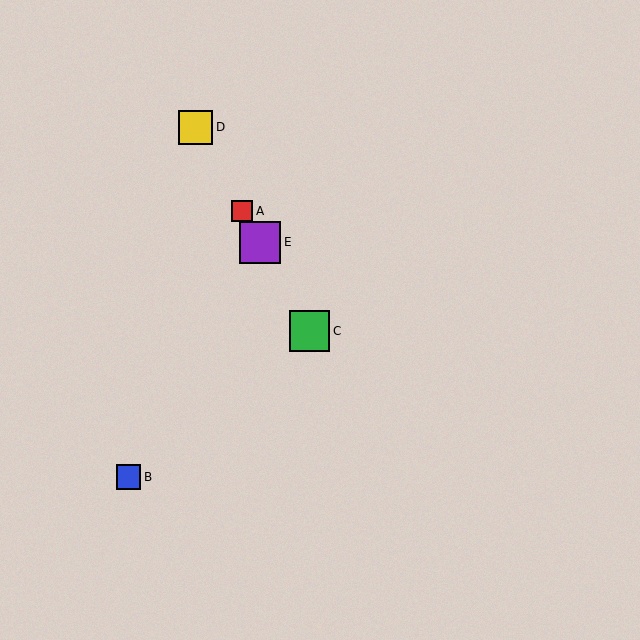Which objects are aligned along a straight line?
Objects A, C, D, E are aligned along a straight line.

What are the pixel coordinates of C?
Object C is at (310, 331).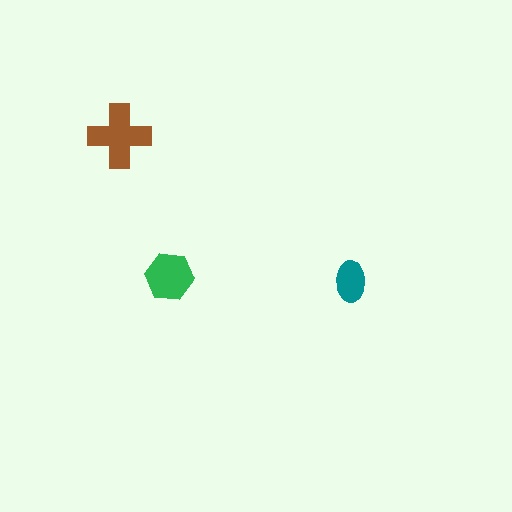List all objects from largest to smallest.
The brown cross, the green hexagon, the teal ellipse.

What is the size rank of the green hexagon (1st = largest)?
2nd.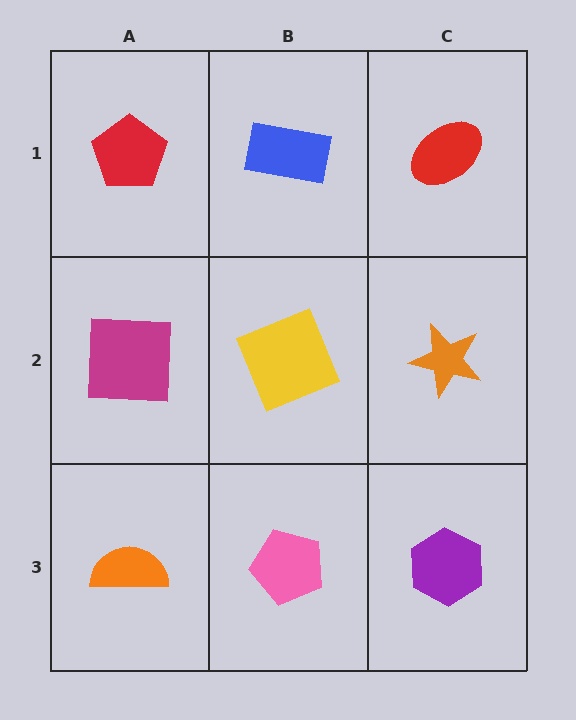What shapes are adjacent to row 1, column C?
An orange star (row 2, column C), a blue rectangle (row 1, column B).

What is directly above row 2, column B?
A blue rectangle.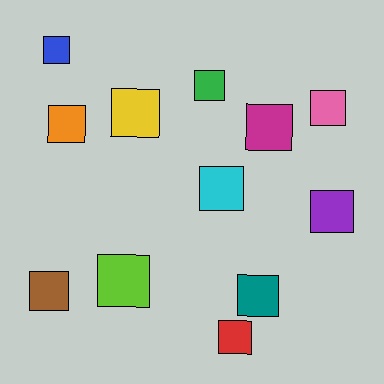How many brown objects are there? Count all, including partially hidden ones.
There is 1 brown object.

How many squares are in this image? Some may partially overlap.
There are 12 squares.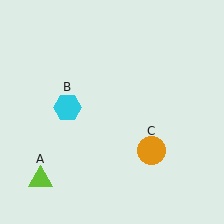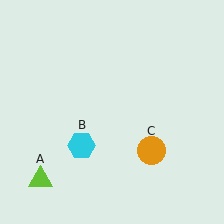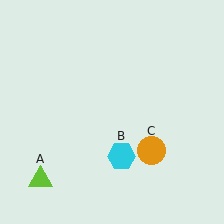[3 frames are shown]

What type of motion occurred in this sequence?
The cyan hexagon (object B) rotated counterclockwise around the center of the scene.